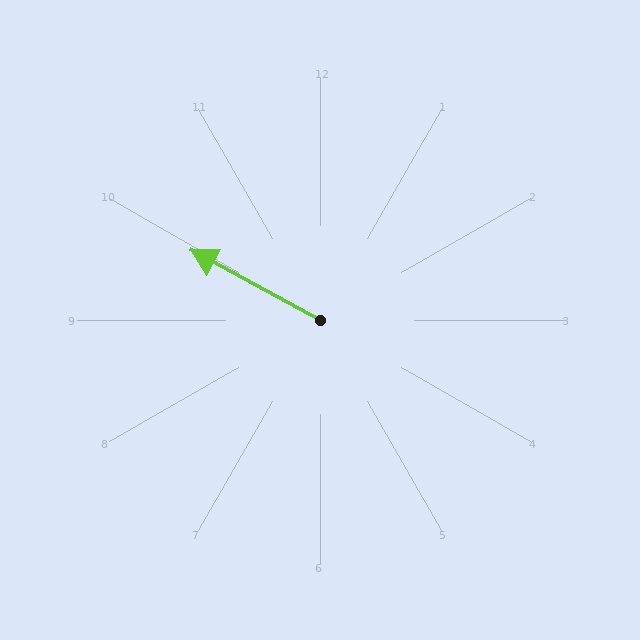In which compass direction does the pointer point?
Northwest.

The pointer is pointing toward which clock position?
Roughly 10 o'clock.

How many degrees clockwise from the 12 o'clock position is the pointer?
Approximately 298 degrees.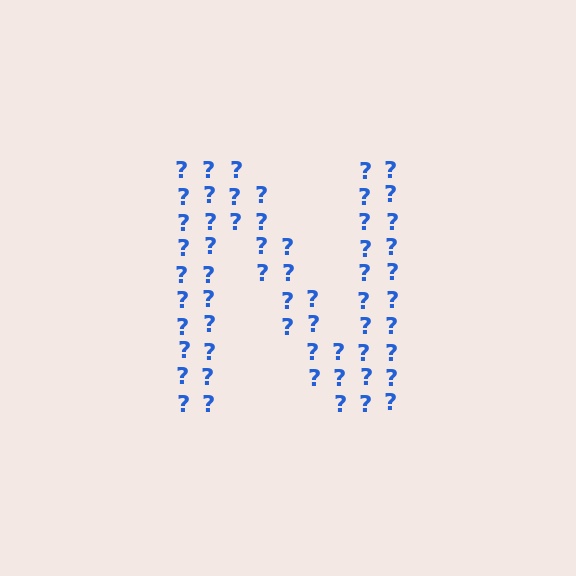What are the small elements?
The small elements are question marks.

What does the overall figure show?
The overall figure shows the letter N.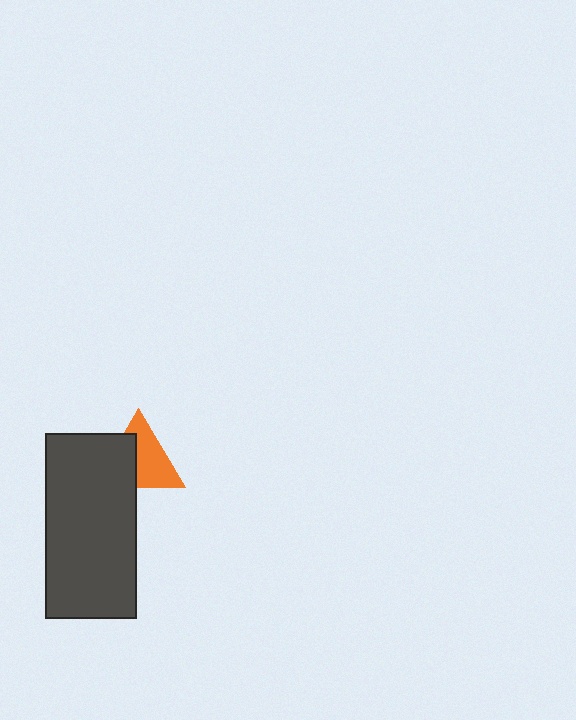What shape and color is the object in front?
The object in front is a dark gray rectangle.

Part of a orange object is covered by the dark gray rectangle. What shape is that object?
It is a triangle.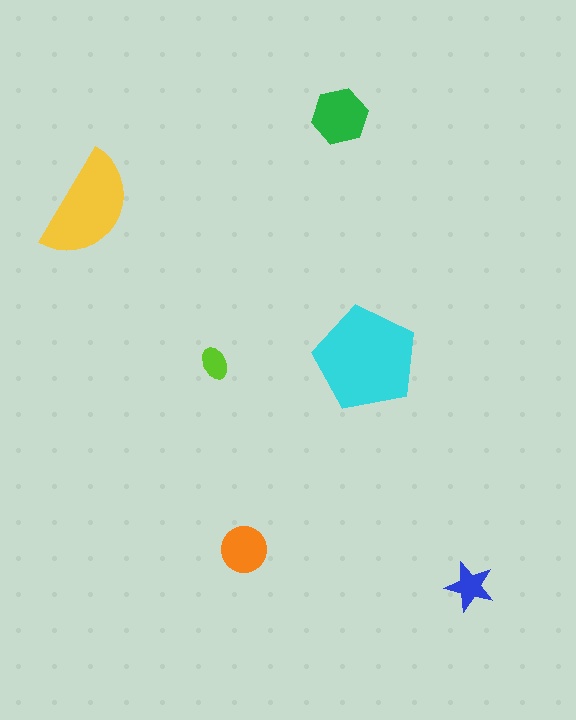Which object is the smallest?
The lime ellipse.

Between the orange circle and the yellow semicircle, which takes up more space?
The yellow semicircle.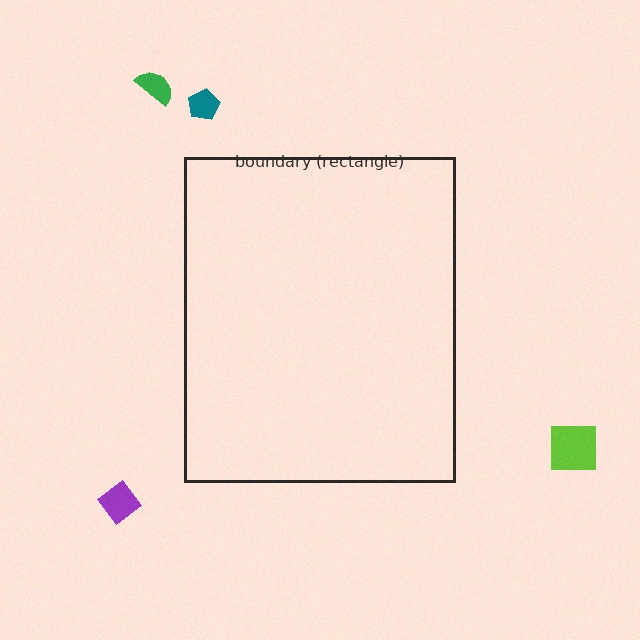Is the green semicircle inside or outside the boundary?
Outside.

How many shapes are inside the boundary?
0 inside, 4 outside.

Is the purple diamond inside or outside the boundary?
Outside.